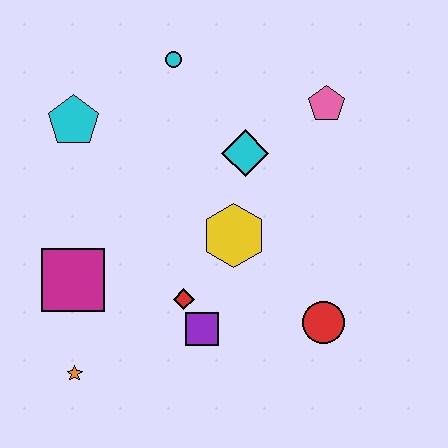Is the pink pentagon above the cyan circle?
No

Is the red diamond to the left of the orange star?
No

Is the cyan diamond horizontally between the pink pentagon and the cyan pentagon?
Yes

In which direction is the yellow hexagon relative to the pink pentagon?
The yellow hexagon is below the pink pentagon.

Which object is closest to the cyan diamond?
The yellow hexagon is closest to the cyan diamond.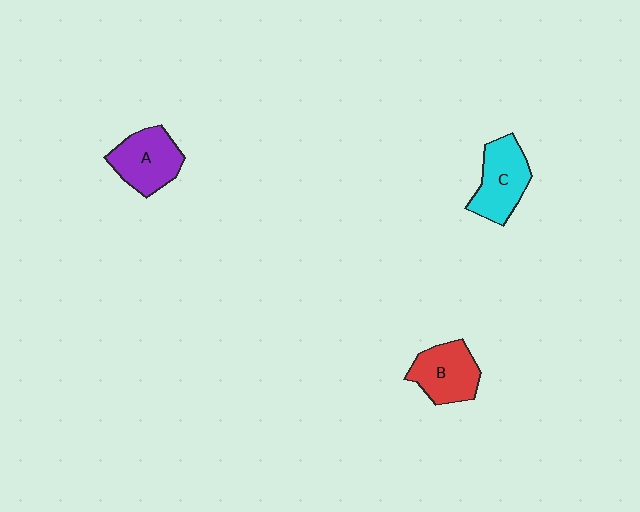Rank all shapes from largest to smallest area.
From largest to smallest: C (cyan), A (purple), B (red).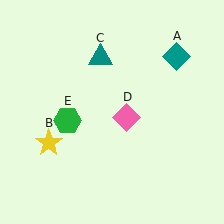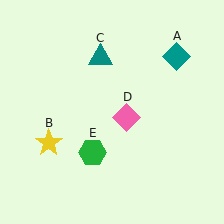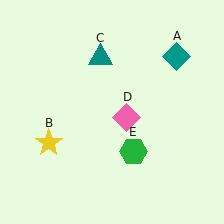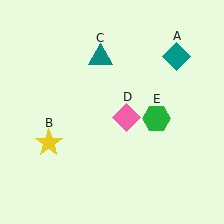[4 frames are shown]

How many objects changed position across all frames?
1 object changed position: green hexagon (object E).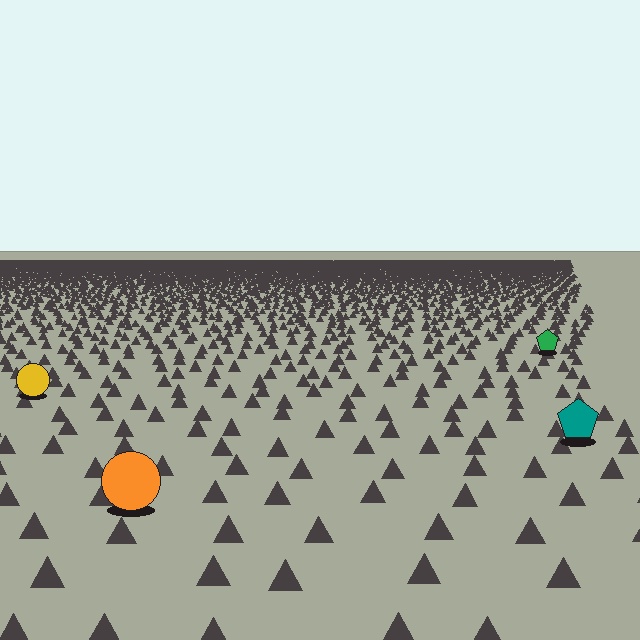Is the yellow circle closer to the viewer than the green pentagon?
Yes. The yellow circle is closer — you can tell from the texture gradient: the ground texture is coarser near it.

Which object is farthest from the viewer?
The green pentagon is farthest from the viewer. It appears smaller and the ground texture around it is denser.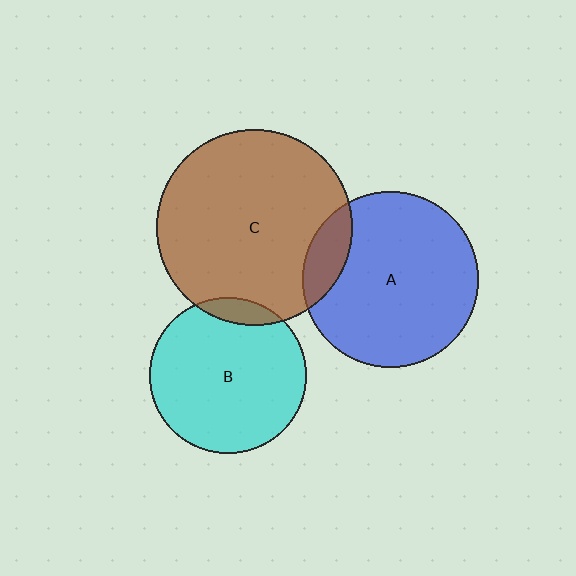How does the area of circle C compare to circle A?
Approximately 1.2 times.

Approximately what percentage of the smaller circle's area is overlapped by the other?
Approximately 10%.